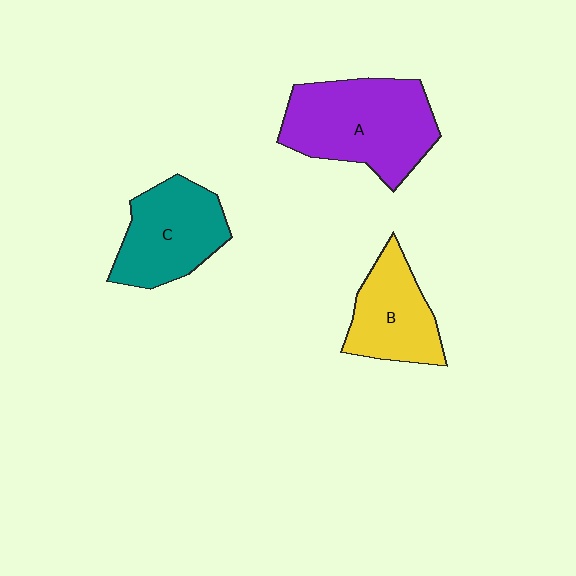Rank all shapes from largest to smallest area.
From largest to smallest: A (purple), C (teal), B (yellow).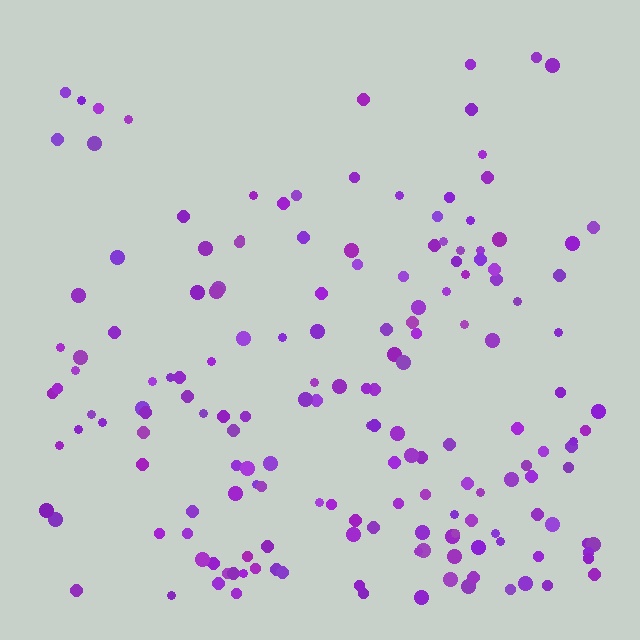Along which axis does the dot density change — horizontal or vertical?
Vertical.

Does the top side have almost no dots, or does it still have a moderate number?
Still a moderate number, just noticeably fewer than the bottom.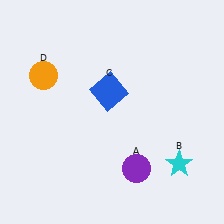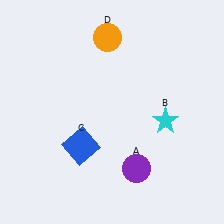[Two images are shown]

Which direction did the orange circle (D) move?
The orange circle (D) moved right.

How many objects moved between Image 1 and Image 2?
3 objects moved between the two images.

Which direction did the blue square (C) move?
The blue square (C) moved down.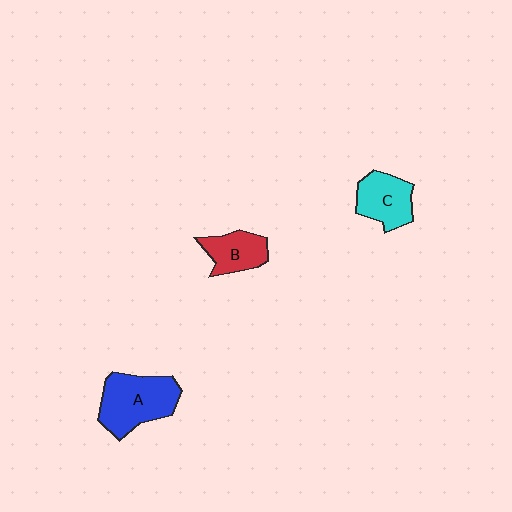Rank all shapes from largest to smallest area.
From largest to smallest: A (blue), C (cyan), B (red).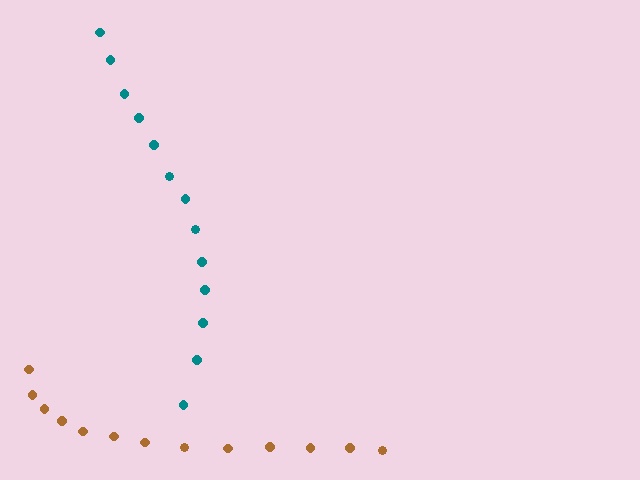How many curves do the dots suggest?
There are 2 distinct paths.